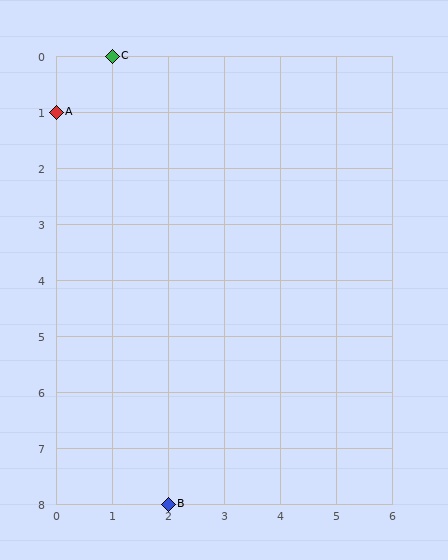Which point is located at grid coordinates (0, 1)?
Point A is at (0, 1).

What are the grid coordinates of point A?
Point A is at grid coordinates (0, 1).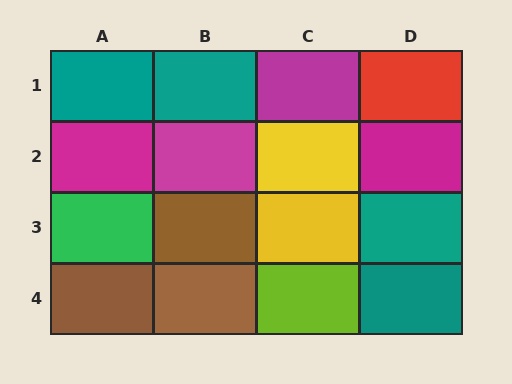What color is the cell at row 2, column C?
Yellow.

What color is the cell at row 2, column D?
Magenta.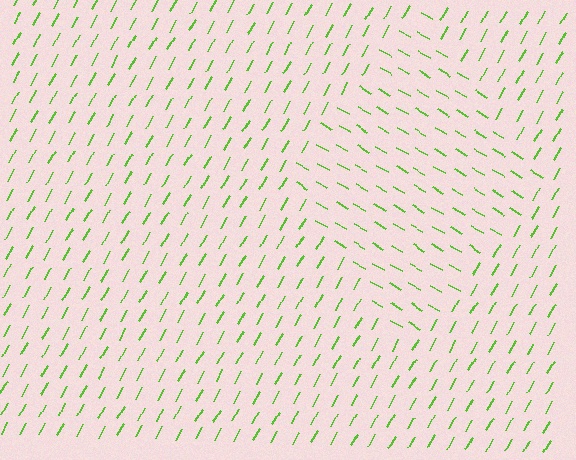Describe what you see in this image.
The image is filled with small lime line segments. A diamond region in the image has lines oriented differently from the surrounding lines, creating a visible texture boundary.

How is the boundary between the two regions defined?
The boundary is defined purely by a change in line orientation (approximately 89 degrees difference). All lines are the same color and thickness.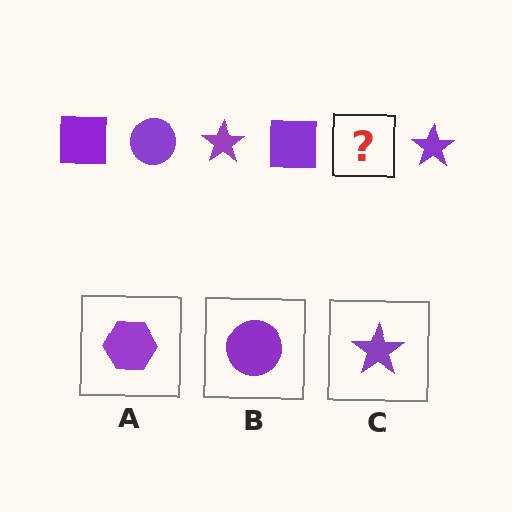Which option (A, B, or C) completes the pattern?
B.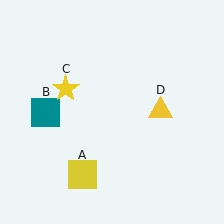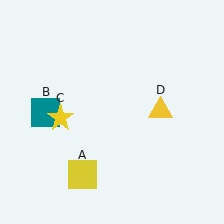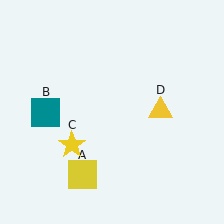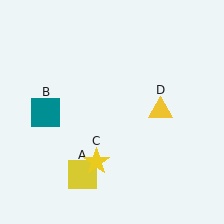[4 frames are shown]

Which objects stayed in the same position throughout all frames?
Yellow square (object A) and teal square (object B) and yellow triangle (object D) remained stationary.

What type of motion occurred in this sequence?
The yellow star (object C) rotated counterclockwise around the center of the scene.